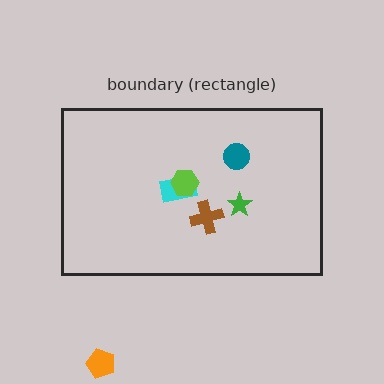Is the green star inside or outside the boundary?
Inside.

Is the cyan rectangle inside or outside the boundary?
Inside.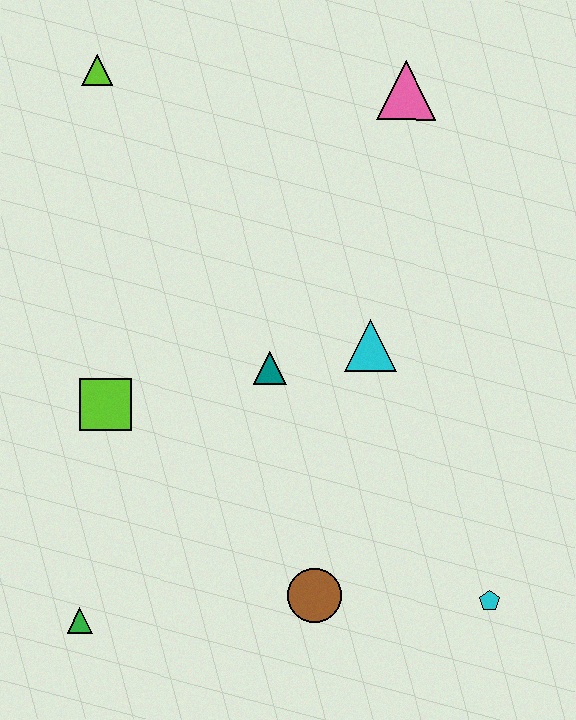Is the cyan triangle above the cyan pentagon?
Yes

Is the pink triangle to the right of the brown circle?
Yes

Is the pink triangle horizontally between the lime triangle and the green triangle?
No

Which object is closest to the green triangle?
The lime square is closest to the green triangle.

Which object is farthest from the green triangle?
The pink triangle is farthest from the green triangle.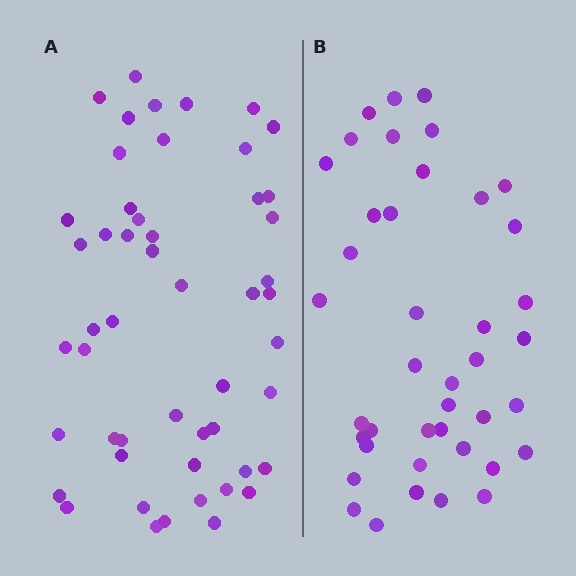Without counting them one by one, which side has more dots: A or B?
Region A (the left region) has more dots.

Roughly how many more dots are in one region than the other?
Region A has roughly 10 or so more dots than region B.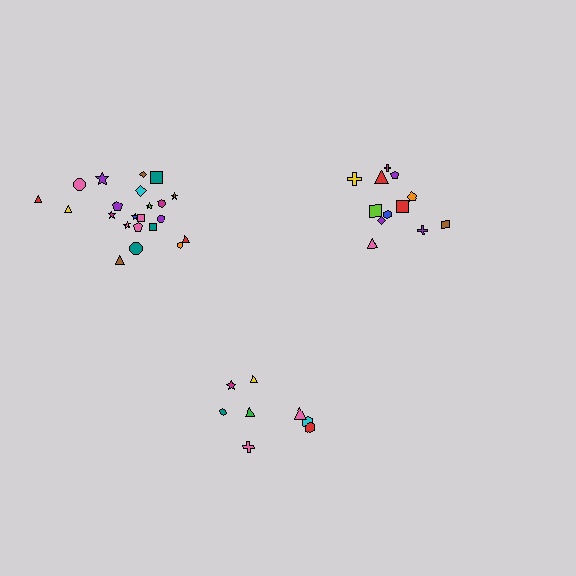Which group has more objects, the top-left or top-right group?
The top-left group.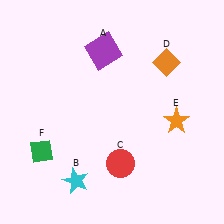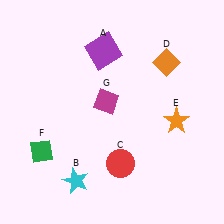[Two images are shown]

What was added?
A magenta diamond (G) was added in Image 2.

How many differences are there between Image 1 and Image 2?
There is 1 difference between the two images.